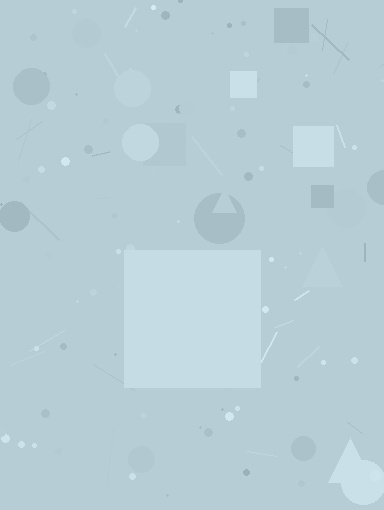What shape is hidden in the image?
A square is hidden in the image.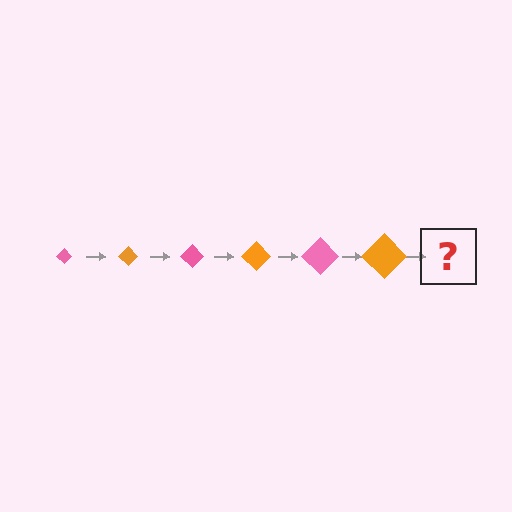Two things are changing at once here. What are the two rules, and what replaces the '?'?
The two rules are that the diamond grows larger each step and the color cycles through pink and orange. The '?' should be a pink diamond, larger than the previous one.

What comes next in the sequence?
The next element should be a pink diamond, larger than the previous one.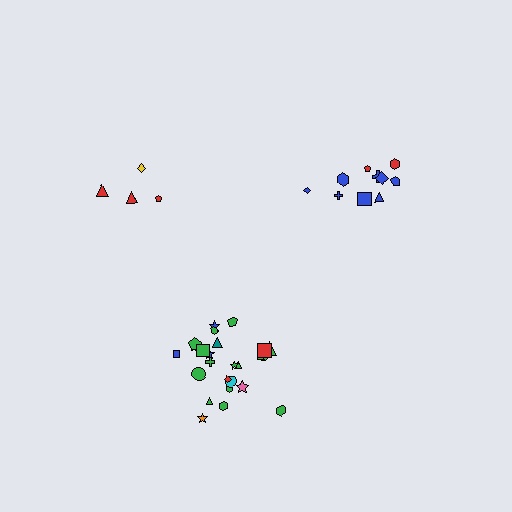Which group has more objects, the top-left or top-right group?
The top-right group.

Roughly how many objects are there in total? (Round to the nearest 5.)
Roughly 40 objects in total.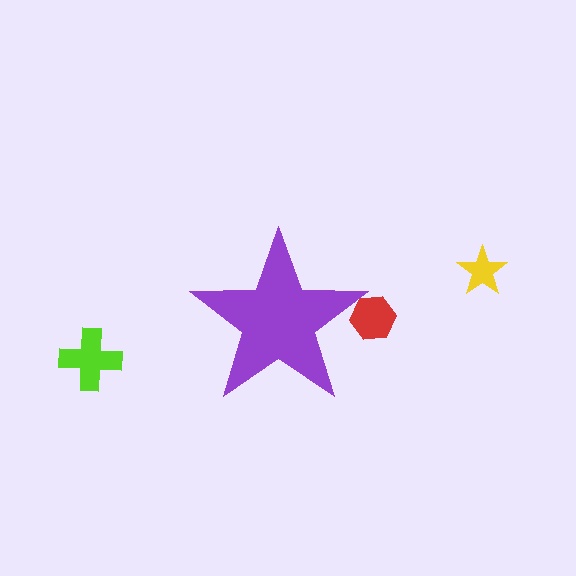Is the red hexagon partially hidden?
Yes, the red hexagon is partially hidden behind the purple star.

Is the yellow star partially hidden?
No, the yellow star is fully visible.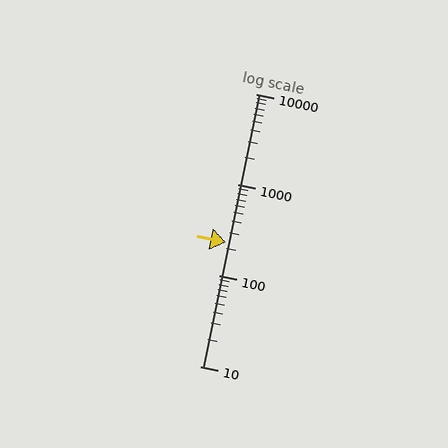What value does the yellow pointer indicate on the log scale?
The pointer indicates approximately 230.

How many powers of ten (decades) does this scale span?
The scale spans 3 decades, from 10 to 10000.